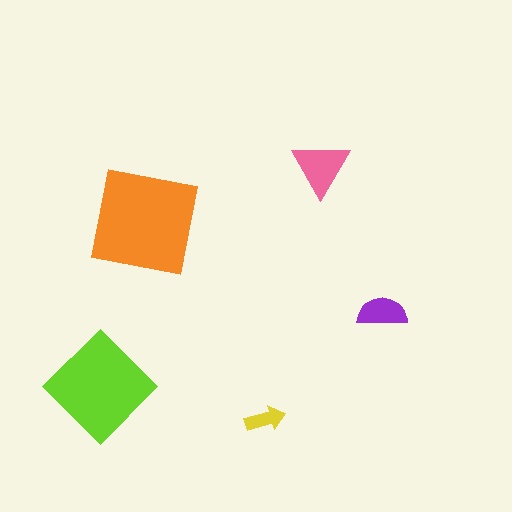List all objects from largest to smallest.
The orange square, the lime diamond, the pink triangle, the purple semicircle, the yellow arrow.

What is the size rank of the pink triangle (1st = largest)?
3rd.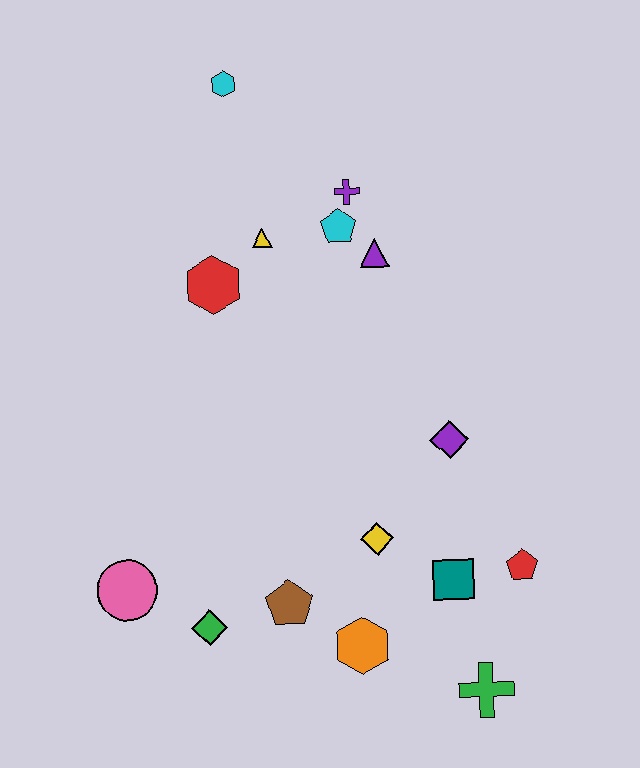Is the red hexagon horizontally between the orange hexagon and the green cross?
No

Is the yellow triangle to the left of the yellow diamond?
Yes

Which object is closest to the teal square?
The red pentagon is closest to the teal square.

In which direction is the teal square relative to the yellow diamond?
The teal square is to the right of the yellow diamond.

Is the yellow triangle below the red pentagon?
No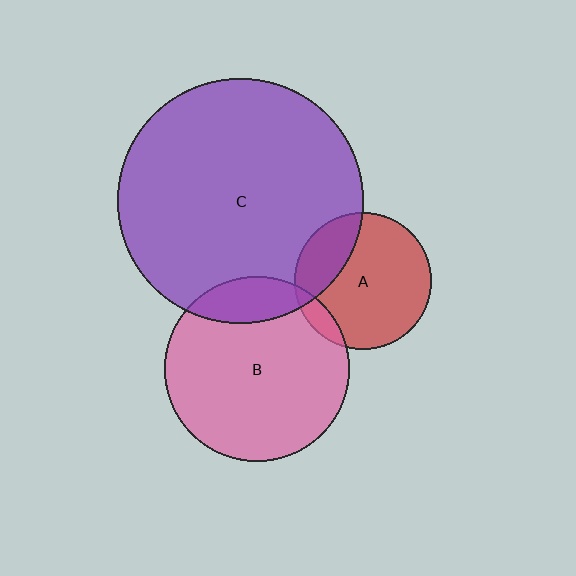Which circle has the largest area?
Circle C (purple).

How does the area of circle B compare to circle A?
Approximately 1.8 times.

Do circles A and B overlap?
Yes.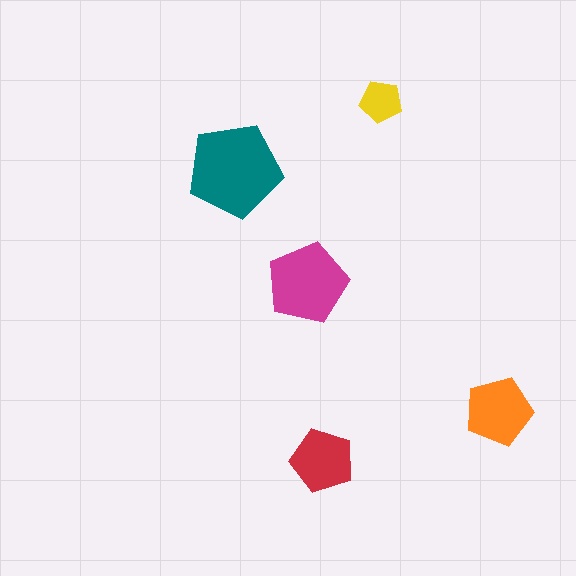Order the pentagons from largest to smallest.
the teal one, the magenta one, the orange one, the red one, the yellow one.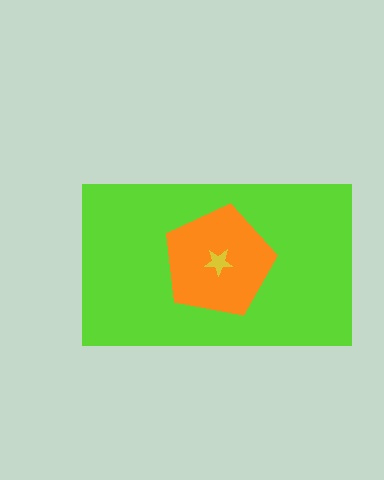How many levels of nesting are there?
3.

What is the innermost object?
The yellow star.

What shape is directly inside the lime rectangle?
The orange pentagon.